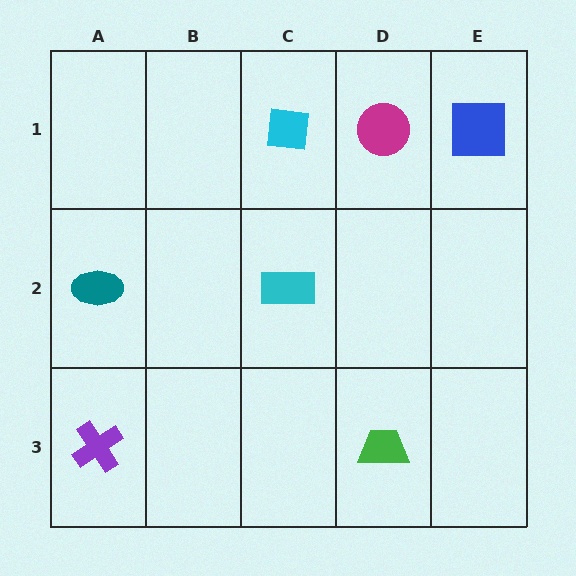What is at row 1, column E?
A blue square.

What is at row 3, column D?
A green trapezoid.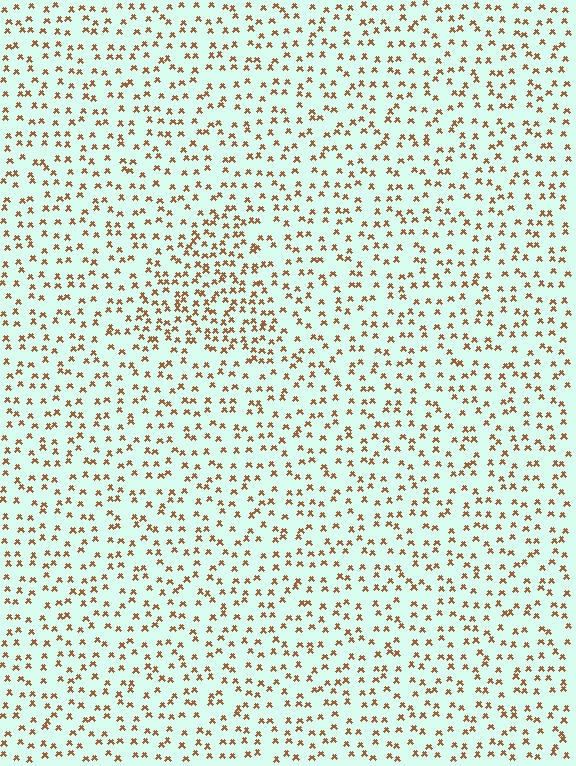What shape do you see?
I see a triangle.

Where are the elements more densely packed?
The elements are more densely packed inside the triangle boundary.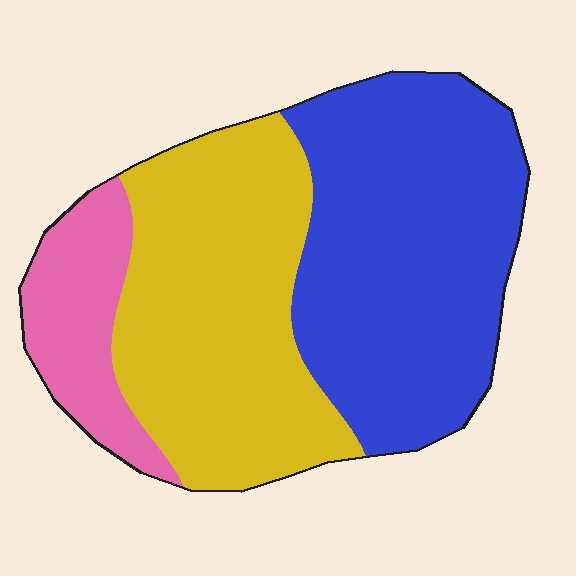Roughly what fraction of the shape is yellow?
Yellow takes up between a quarter and a half of the shape.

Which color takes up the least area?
Pink, at roughly 15%.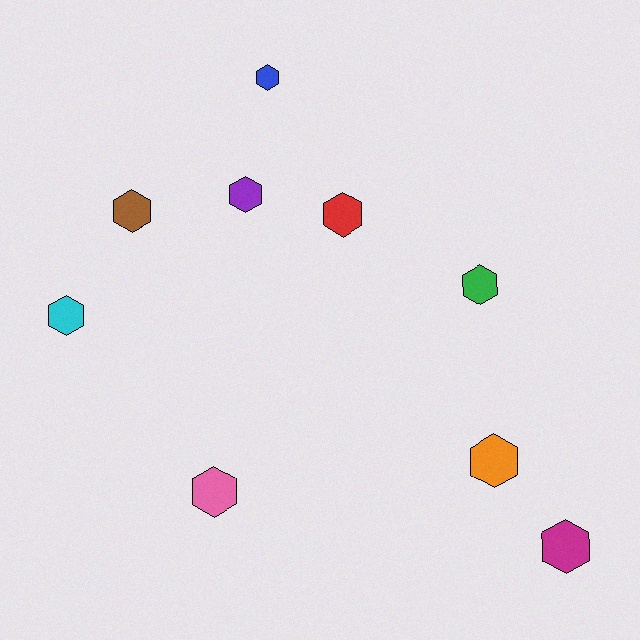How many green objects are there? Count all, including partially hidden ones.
There is 1 green object.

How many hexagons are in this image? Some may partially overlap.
There are 9 hexagons.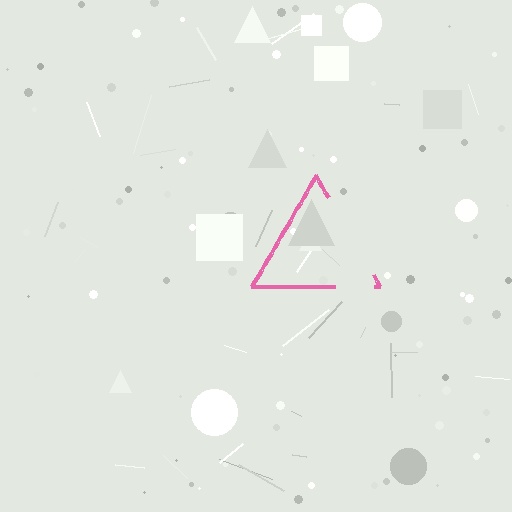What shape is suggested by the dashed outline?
The dashed outline suggests a triangle.